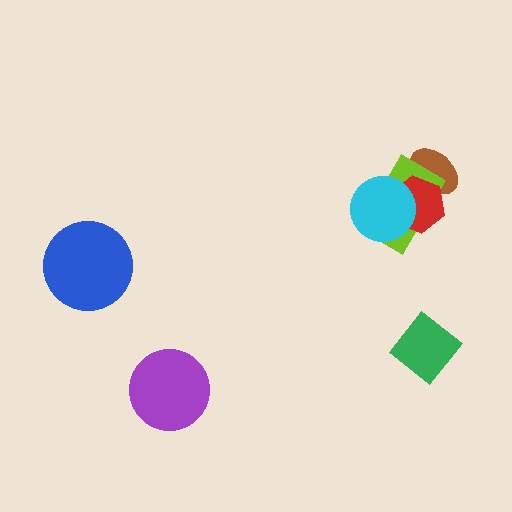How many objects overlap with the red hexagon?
3 objects overlap with the red hexagon.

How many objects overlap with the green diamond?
0 objects overlap with the green diamond.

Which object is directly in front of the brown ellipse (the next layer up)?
The lime rectangle is directly in front of the brown ellipse.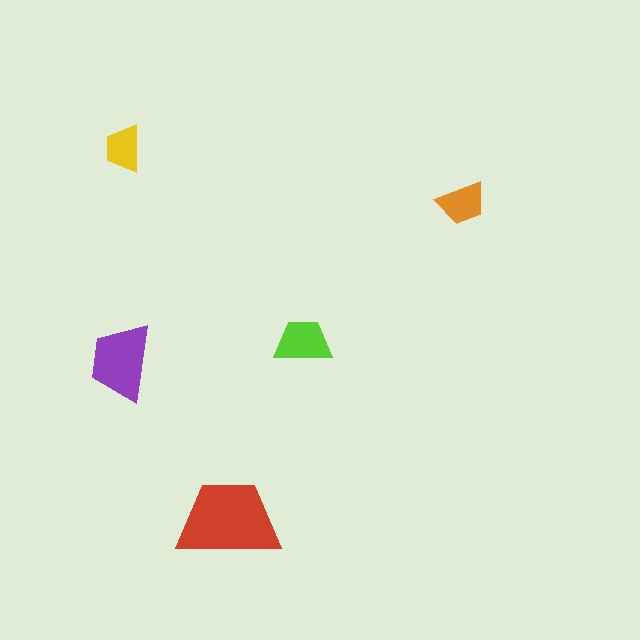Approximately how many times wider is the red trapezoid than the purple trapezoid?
About 1.5 times wider.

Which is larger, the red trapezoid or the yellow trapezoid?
The red one.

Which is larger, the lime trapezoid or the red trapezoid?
The red one.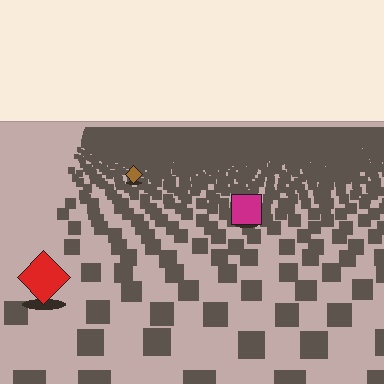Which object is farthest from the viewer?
The brown diamond is farthest from the viewer. It appears smaller and the ground texture around it is denser.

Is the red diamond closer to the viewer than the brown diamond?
Yes. The red diamond is closer — you can tell from the texture gradient: the ground texture is coarser near it.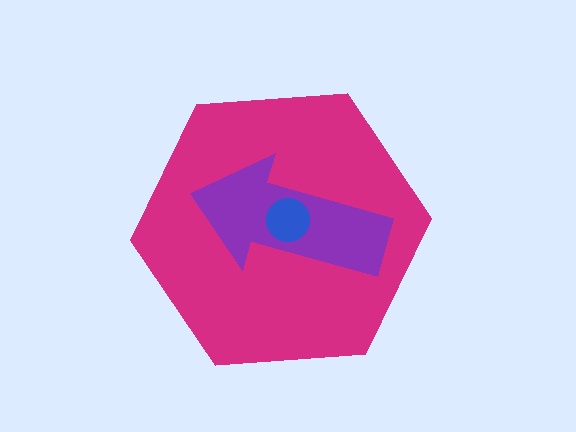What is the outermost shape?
The magenta hexagon.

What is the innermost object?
The blue circle.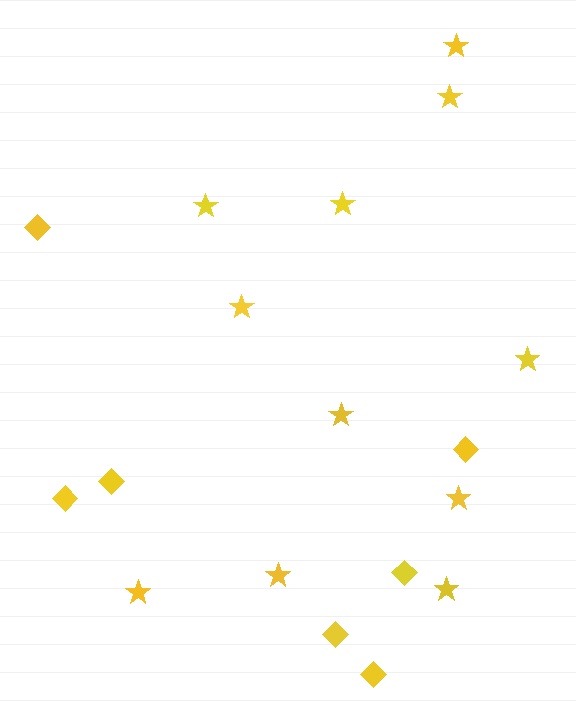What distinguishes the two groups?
There are 2 groups: one group of diamonds (7) and one group of stars (11).